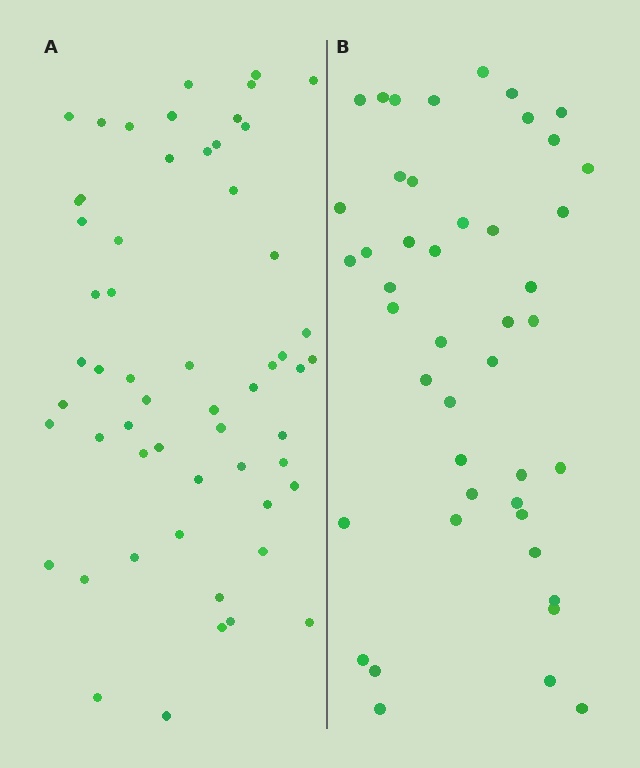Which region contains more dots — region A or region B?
Region A (the left region) has more dots.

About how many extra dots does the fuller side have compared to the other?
Region A has roughly 12 or so more dots than region B.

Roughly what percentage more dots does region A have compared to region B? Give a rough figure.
About 25% more.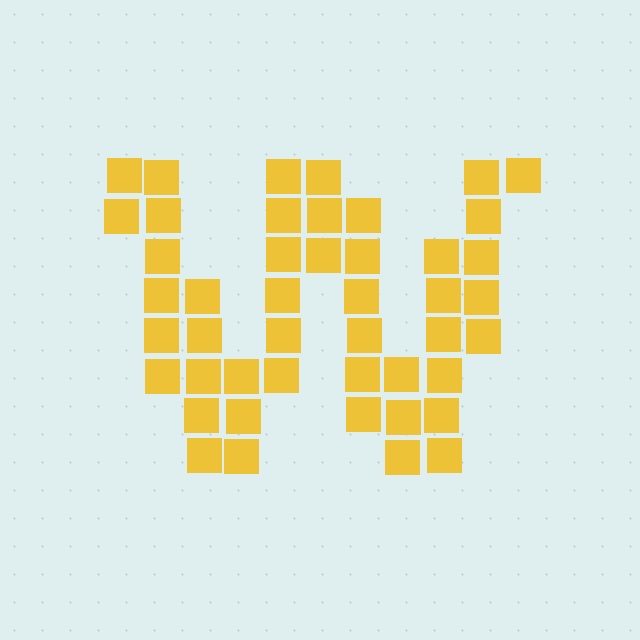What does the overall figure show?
The overall figure shows the letter W.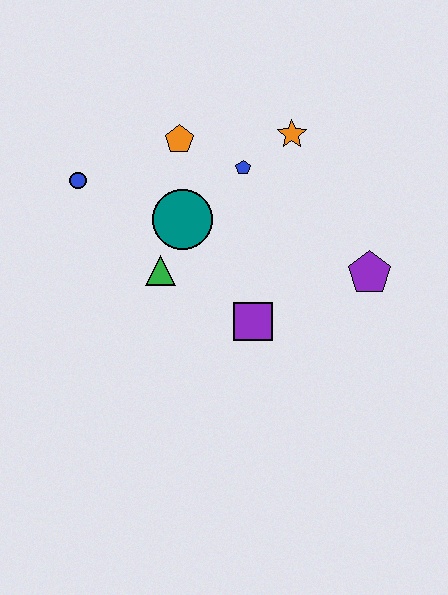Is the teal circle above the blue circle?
No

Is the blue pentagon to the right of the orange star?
No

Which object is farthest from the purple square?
The blue circle is farthest from the purple square.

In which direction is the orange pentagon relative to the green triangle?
The orange pentagon is above the green triangle.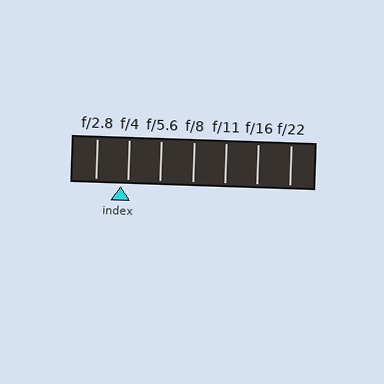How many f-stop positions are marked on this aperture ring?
There are 7 f-stop positions marked.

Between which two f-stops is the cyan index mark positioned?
The index mark is between f/2.8 and f/4.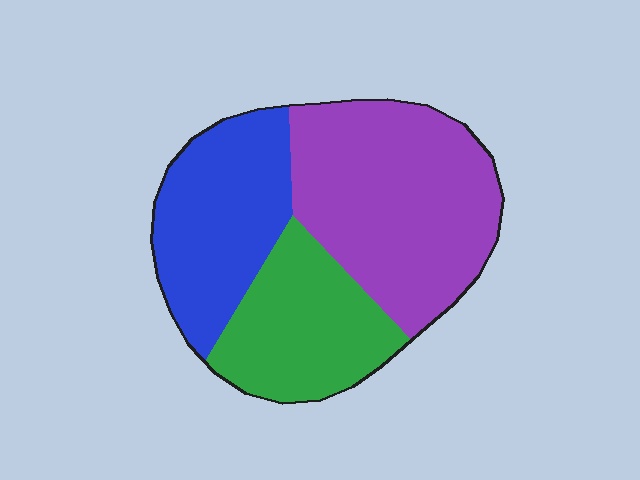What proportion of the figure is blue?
Blue takes up between a quarter and a half of the figure.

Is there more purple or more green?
Purple.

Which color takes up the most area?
Purple, at roughly 45%.